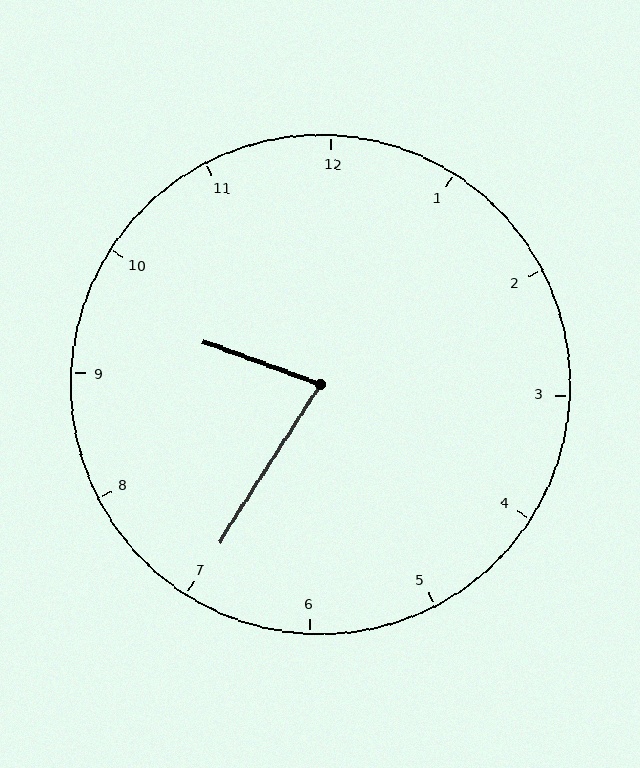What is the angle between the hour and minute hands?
Approximately 78 degrees.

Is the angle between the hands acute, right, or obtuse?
It is acute.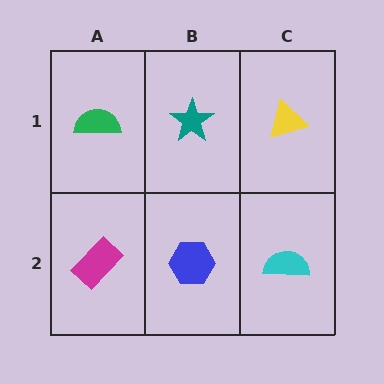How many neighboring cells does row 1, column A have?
2.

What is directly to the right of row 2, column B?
A cyan semicircle.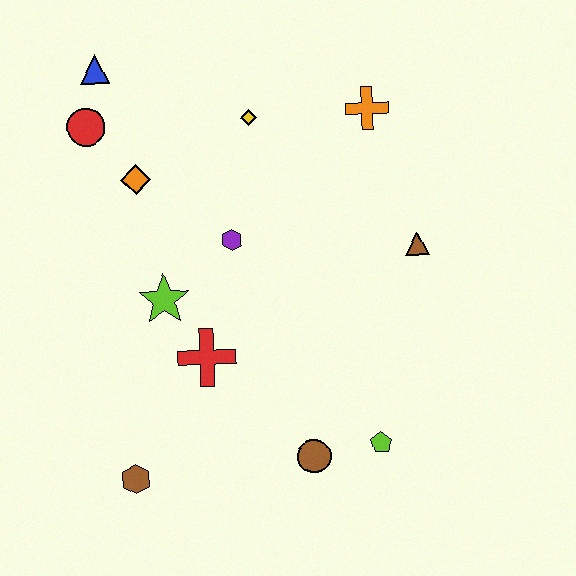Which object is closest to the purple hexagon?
The lime star is closest to the purple hexagon.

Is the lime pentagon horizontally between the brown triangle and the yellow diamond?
Yes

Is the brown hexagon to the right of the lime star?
No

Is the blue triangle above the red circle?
Yes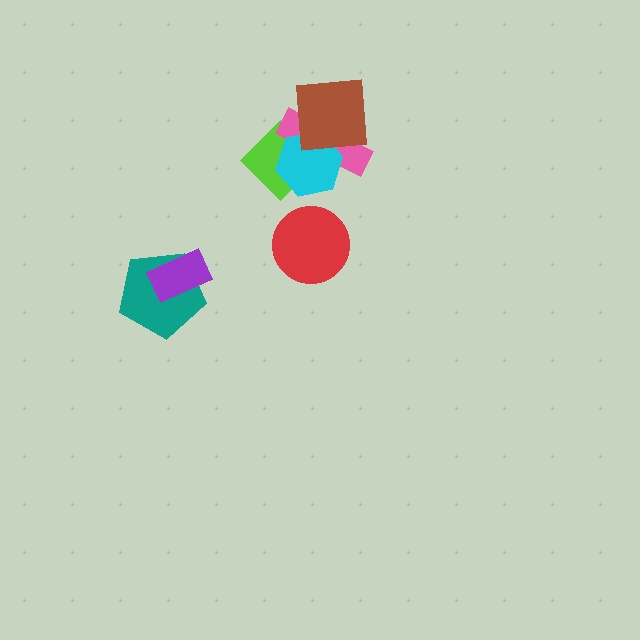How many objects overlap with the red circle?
0 objects overlap with the red circle.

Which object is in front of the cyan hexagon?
The brown square is in front of the cyan hexagon.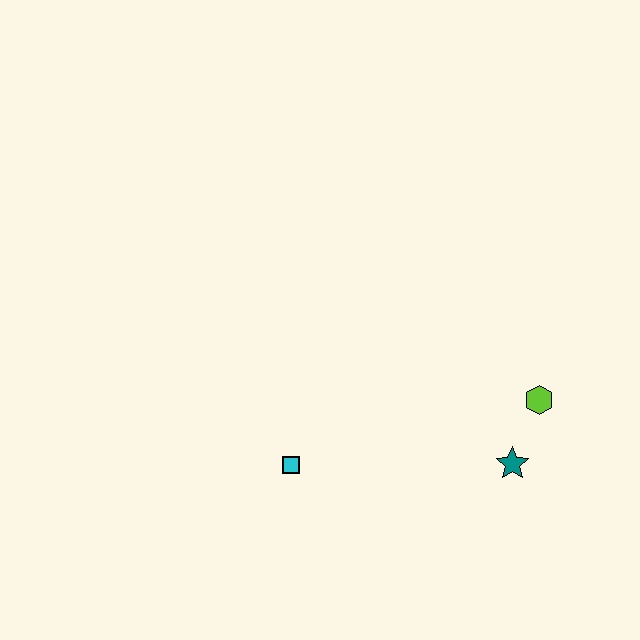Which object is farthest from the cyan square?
The lime hexagon is farthest from the cyan square.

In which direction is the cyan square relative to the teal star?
The cyan square is to the left of the teal star.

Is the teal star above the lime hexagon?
No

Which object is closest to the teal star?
The lime hexagon is closest to the teal star.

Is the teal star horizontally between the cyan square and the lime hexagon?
Yes